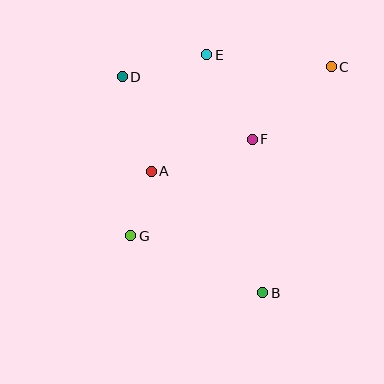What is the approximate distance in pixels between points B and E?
The distance between B and E is approximately 245 pixels.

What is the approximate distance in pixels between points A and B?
The distance between A and B is approximately 165 pixels.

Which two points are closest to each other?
Points A and G are closest to each other.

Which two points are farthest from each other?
Points C and G are farthest from each other.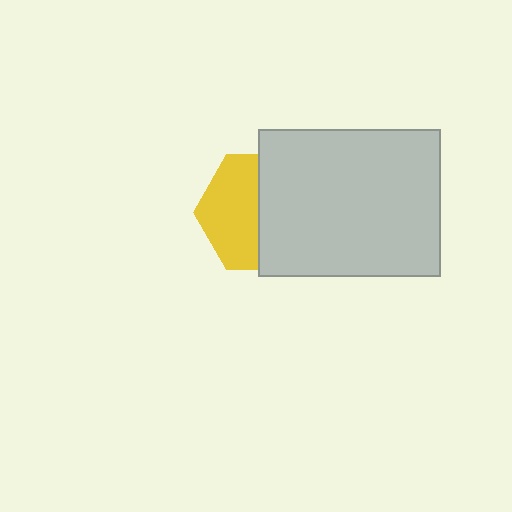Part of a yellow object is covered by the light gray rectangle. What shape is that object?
It is a hexagon.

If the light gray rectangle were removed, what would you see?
You would see the complete yellow hexagon.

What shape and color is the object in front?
The object in front is a light gray rectangle.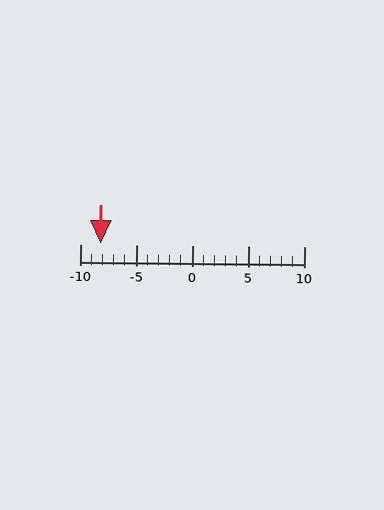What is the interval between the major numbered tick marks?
The major tick marks are spaced 5 units apart.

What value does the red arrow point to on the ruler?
The red arrow points to approximately -8.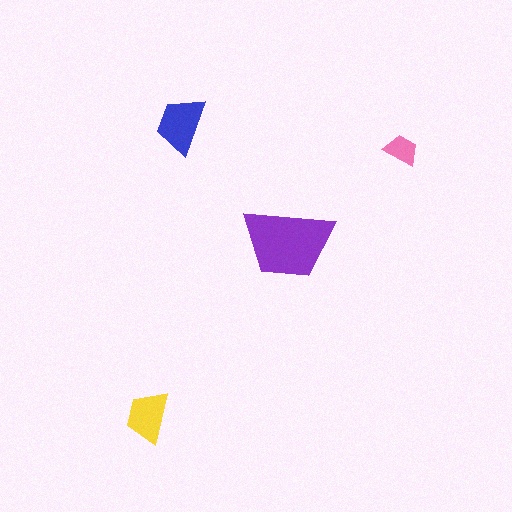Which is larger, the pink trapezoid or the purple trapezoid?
The purple one.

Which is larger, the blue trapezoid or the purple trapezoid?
The purple one.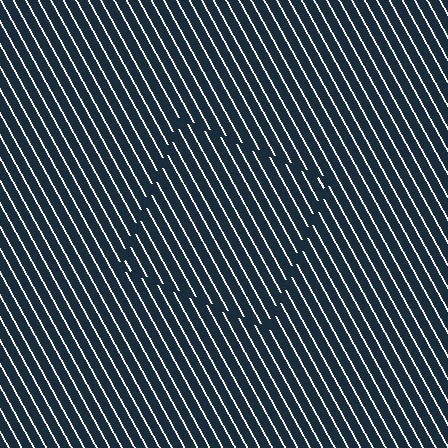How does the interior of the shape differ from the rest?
The interior of the shape contains the same grating, shifted by half a period — the contour is defined by the phase discontinuity where line-ends from the inner and outer gratings abut.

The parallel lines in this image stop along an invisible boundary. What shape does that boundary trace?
An illusory square. The interior of the shape contains the same grating, shifted by half a period — the contour is defined by the phase discontinuity where line-ends from the inner and outer gratings abut.